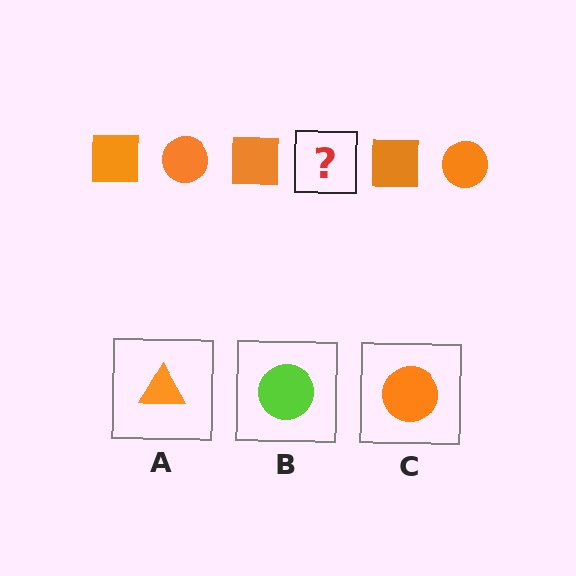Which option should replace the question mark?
Option C.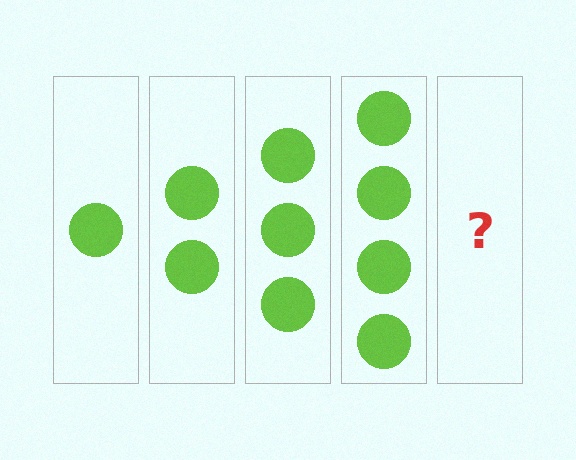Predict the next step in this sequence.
The next step is 5 circles.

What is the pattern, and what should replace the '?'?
The pattern is that each step adds one more circle. The '?' should be 5 circles.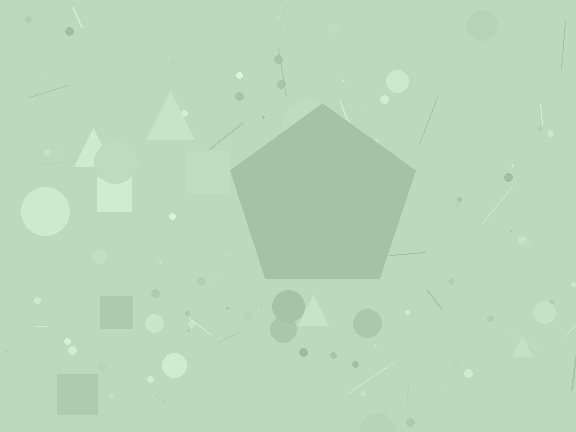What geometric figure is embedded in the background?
A pentagon is embedded in the background.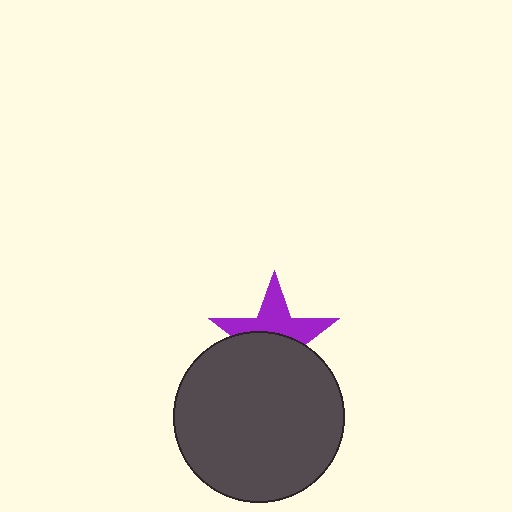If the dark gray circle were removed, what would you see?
You would see the complete purple star.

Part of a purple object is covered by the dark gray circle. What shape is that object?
It is a star.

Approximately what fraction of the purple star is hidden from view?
Roughly 52% of the purple star is hidden behind the dark gray circle.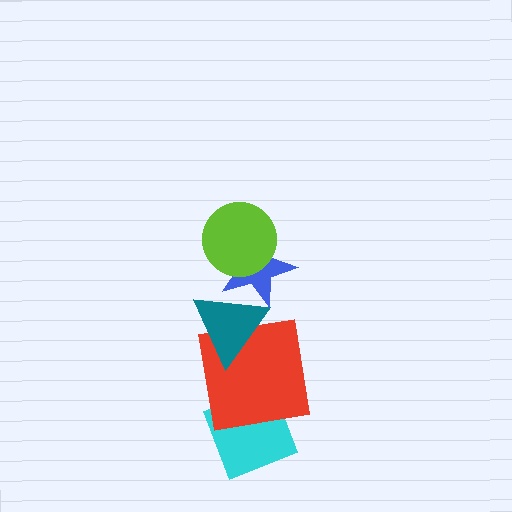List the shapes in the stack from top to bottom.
From top to bottom: the lime circle, the blue star, the teal triangle, the red square, the cyan diamond.